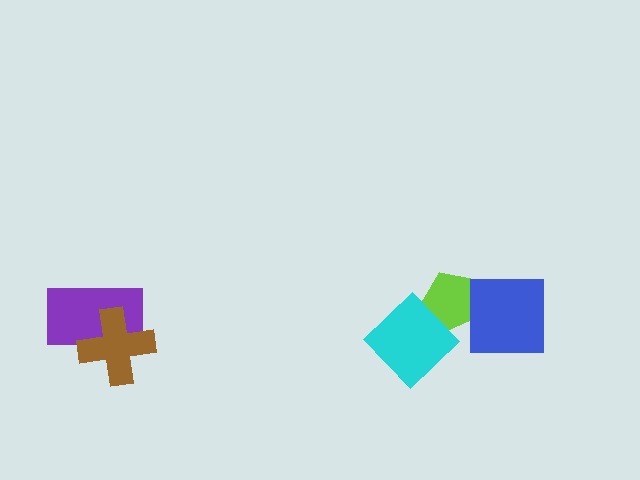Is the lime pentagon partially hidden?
Yes, it is partially covered by another shape.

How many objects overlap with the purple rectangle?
1 object overlaps with the purple rectangle.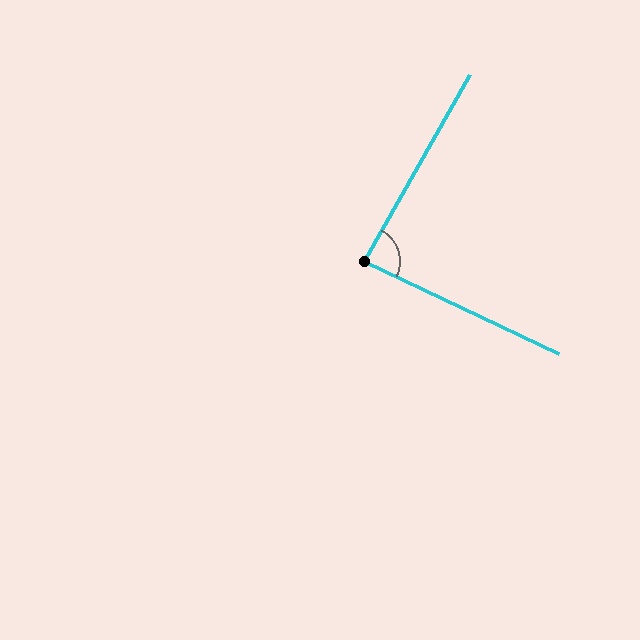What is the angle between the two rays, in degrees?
Approximately 86 degrees.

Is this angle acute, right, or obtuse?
It is approximately a right angle.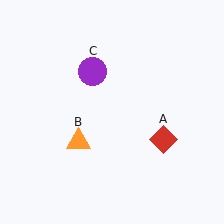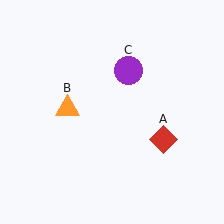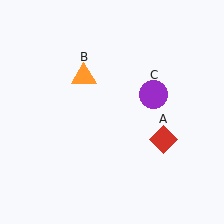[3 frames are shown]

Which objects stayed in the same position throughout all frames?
Red diamond (object A) remained stationary.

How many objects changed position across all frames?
2 objects changed position: orange triangle (object B), purple circle (object C).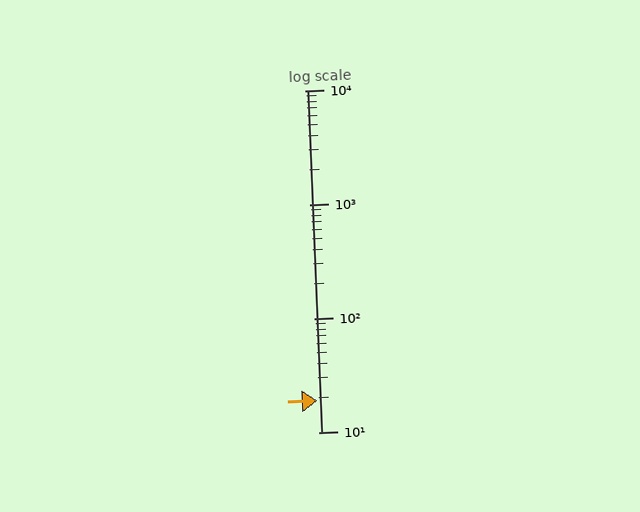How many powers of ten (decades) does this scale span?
The scale spans 3 decades, from 10 to 10000.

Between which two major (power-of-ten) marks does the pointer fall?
The pointer is between 10 and 100.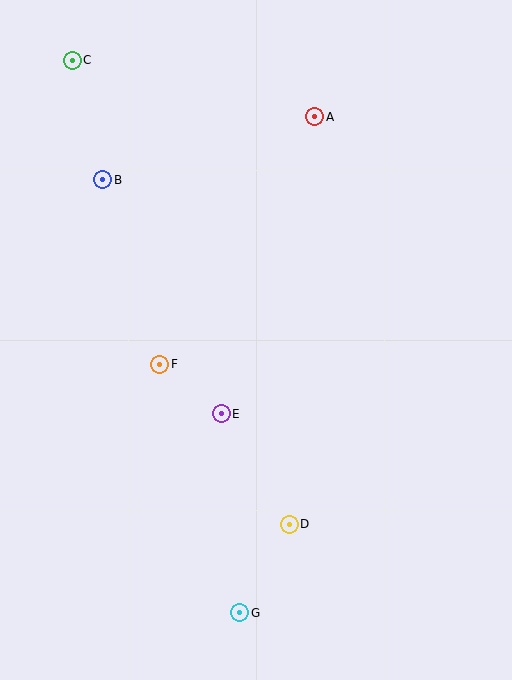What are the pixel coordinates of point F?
Point F is at (160, 364).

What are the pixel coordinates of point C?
Point C is at (72, 60).